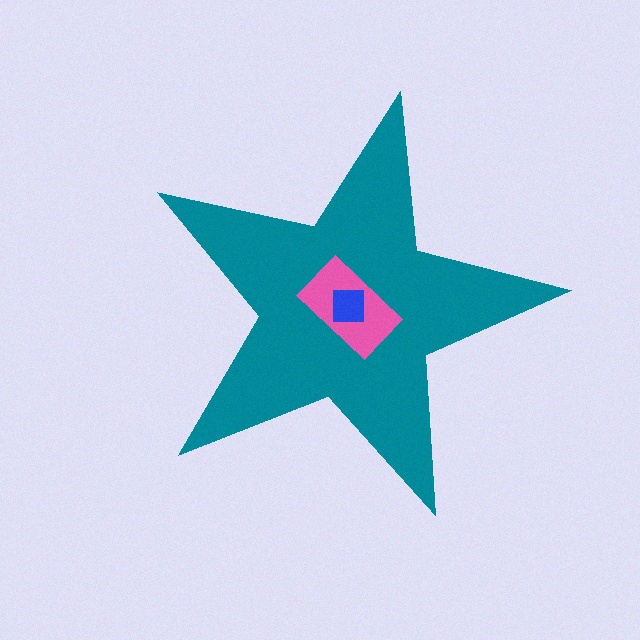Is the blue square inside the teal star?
Yes.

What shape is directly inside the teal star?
The pink rectangle.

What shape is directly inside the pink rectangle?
The blue square.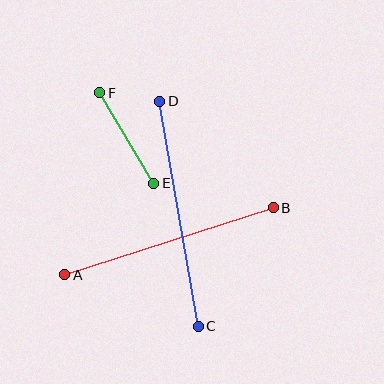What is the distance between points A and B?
The distance is approximately 219 pixels.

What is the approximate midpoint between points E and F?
The midpoint is at approximately (127, 138) pixels.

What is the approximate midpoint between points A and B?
The midpoint is at approximately (169, 241) pixels.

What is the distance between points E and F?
The distance is approximately 105 pixels.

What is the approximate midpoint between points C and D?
The midpoint is at approximately (179, 214) pixels.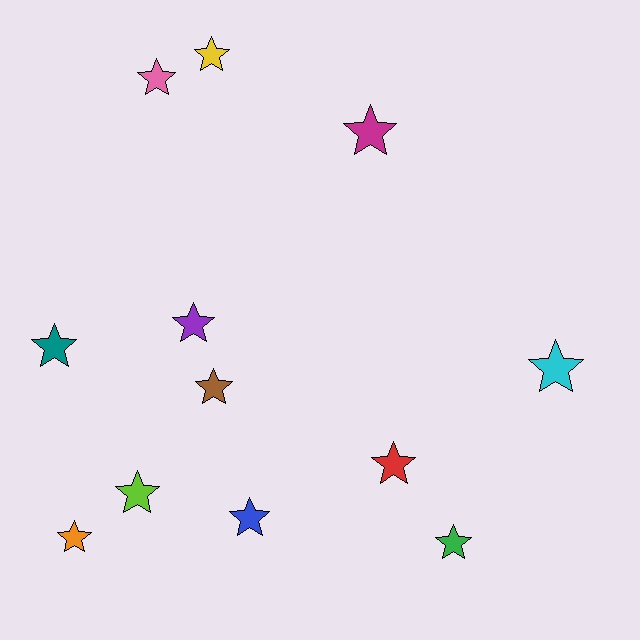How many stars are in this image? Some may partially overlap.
There are 12 stars.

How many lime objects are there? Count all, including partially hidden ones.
There is 1 lime object.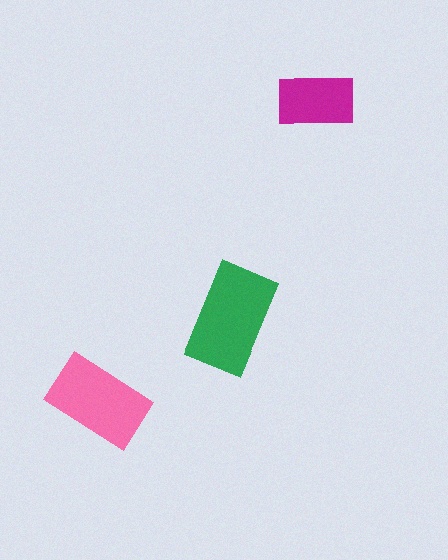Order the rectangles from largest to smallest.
the green one, the pink one, the magenta one.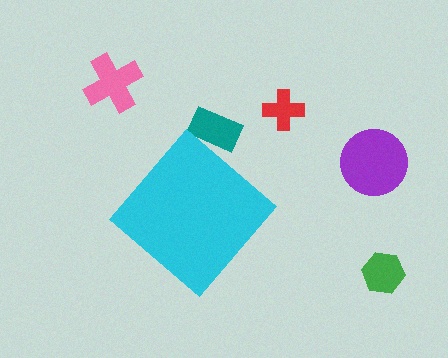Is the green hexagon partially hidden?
No, the green hexagon is fully visible.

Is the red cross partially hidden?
No, the red cross is fully visible.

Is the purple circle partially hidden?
No, the purple circle is fully visible.